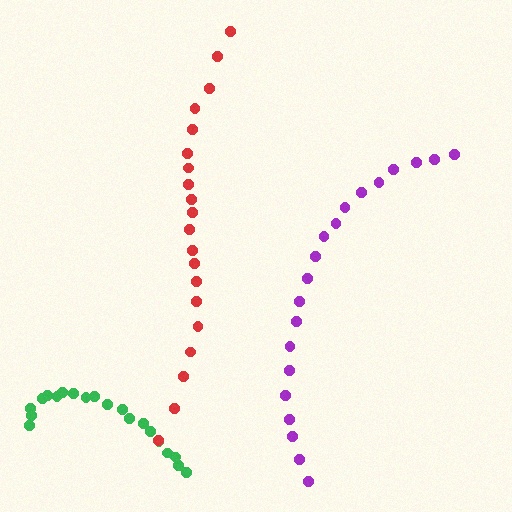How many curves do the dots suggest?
There are 3 distinct paths.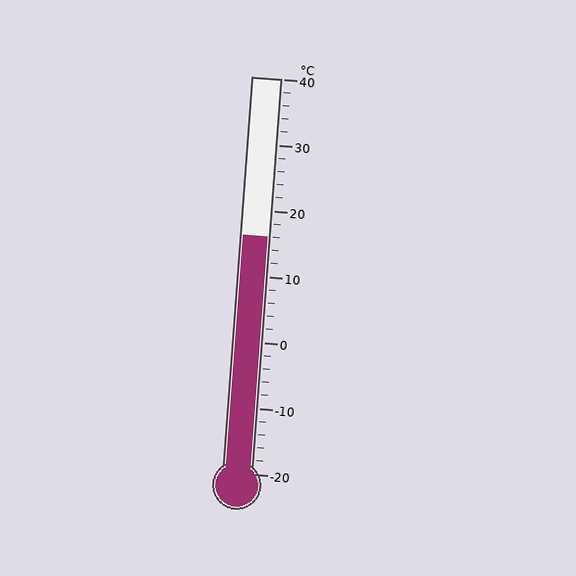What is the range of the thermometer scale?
The thermometer scale ranges from -20°C to 40°C.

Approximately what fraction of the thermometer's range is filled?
The thermometer is filled to approximately 60% of its range.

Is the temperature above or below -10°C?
The temperature is above -10°C.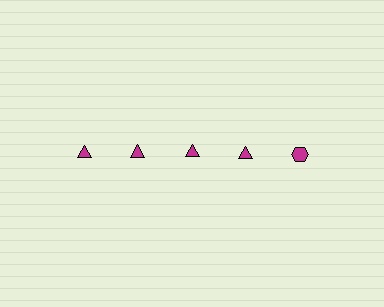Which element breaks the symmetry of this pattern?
The magenta hexagon in the top row, rightmost column breaks the symmetry. All other shapes are magenta triangles.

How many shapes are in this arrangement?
There are 5 shapes arranged in a grid pattern.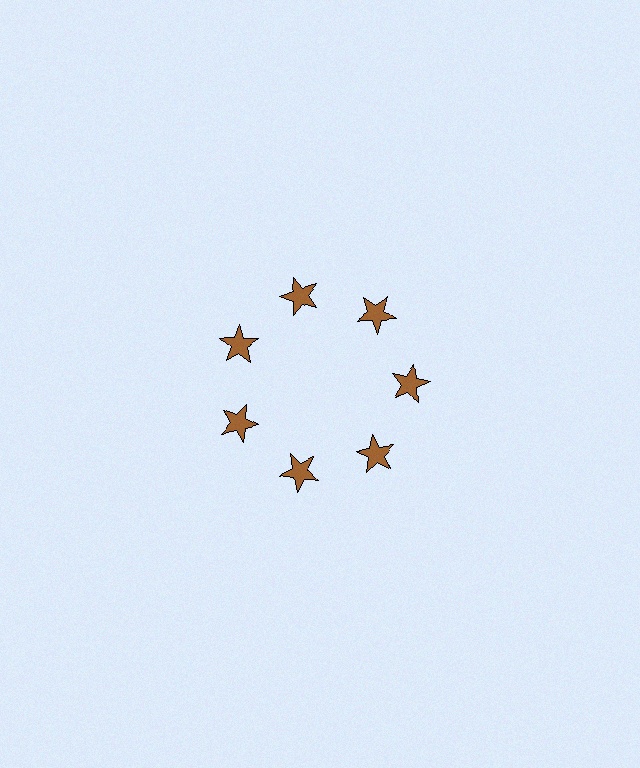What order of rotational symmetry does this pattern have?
This pattern has 7-fold rotational symmetry.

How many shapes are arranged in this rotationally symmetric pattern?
There are 7 shapes, arranged in 7 groups of 1.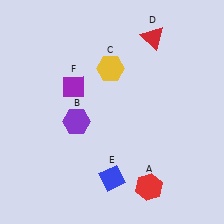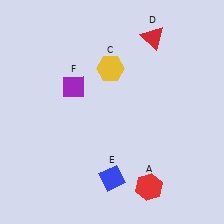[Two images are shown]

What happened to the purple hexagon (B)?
The purple hexagon (B) was removed in Image 2. It was in the bottom-left area of Image 1.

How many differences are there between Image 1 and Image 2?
There is 1 difference between the two images.